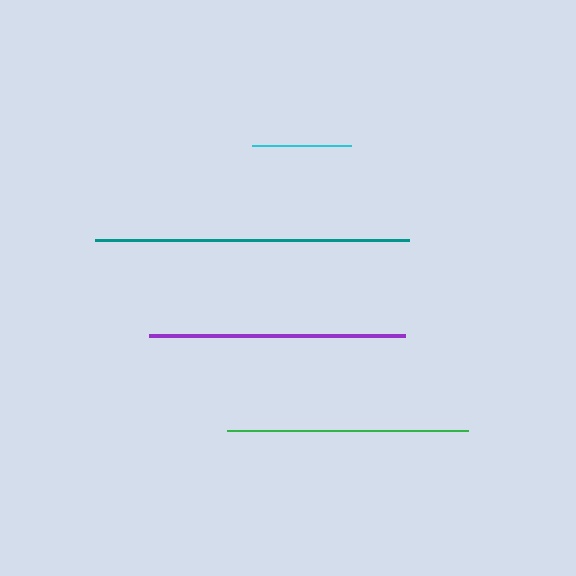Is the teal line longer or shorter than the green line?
The teal line is longer than the green line.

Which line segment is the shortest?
The cyan line is the shortest at approximately 99 pixels.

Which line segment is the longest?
The teal line is the longest at approximately 314 pixels.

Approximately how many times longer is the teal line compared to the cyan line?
The teal line is approximately 3.2 times the length of the cyan line.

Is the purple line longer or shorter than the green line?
The purple line is longer than the green line.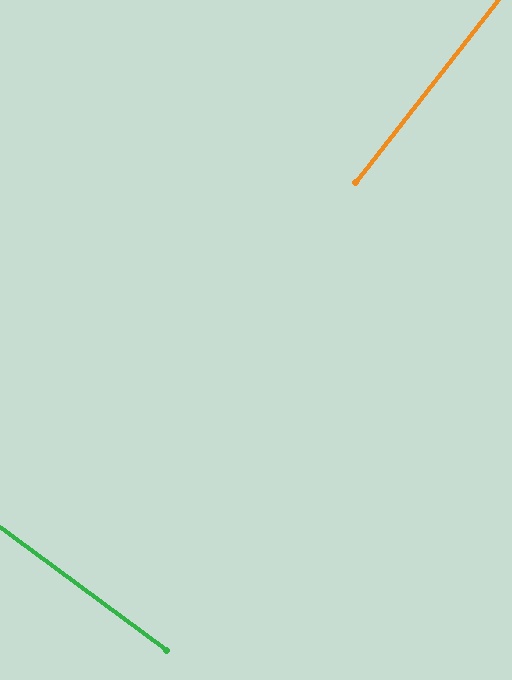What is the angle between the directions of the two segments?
Approximately 88 degrees.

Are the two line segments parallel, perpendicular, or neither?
Perpendicular — they meet at approximately 88°.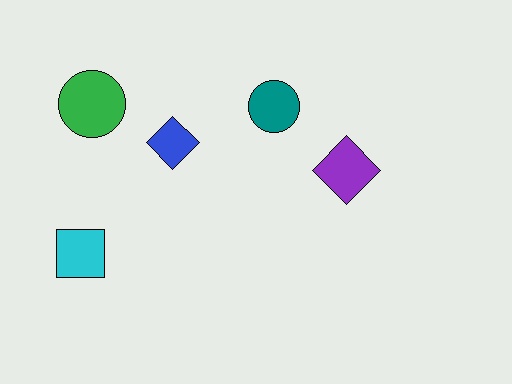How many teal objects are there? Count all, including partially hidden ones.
There is 1 teal object.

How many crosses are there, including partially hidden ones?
There are no crosses.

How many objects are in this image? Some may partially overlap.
There are 5 objects.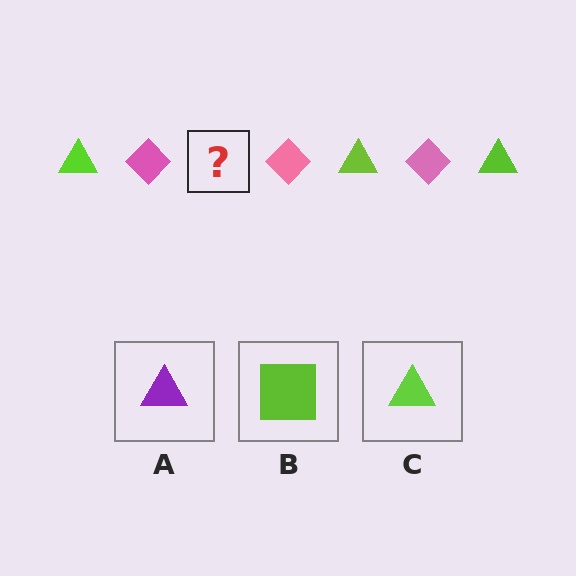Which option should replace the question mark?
Option C.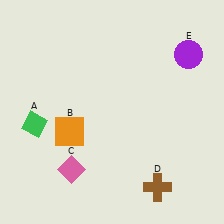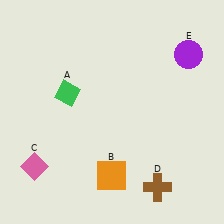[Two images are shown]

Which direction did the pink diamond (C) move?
The pink diamond (C) moved left.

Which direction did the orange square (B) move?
The orange square (B) moved down.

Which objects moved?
The objects that moved are: the green diamond (A), the orange square (B), the pink diamond (C).